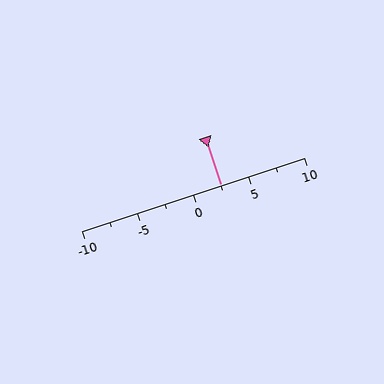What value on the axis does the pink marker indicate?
The marker indicates approximately 2.5.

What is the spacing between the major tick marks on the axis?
The major ticks are spaced 5 apart.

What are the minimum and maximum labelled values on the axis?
The axis runs from -10 to 10.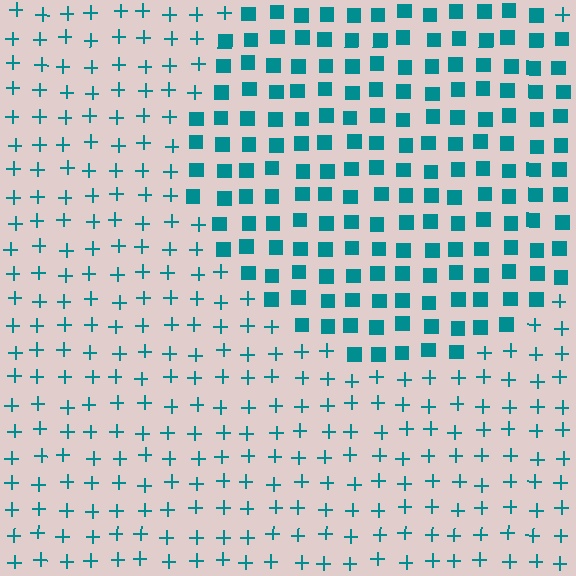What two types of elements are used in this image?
The image uses squares inside the circle region and plus signs outside it.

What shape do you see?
I see a circle.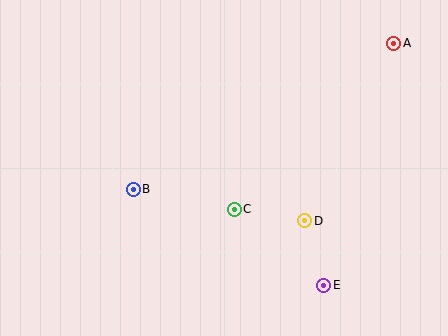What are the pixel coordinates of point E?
Point E is at (324, 285).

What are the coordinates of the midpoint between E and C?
The midpoint between E and C is at (279, 247).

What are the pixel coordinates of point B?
Point B is at (133, 189).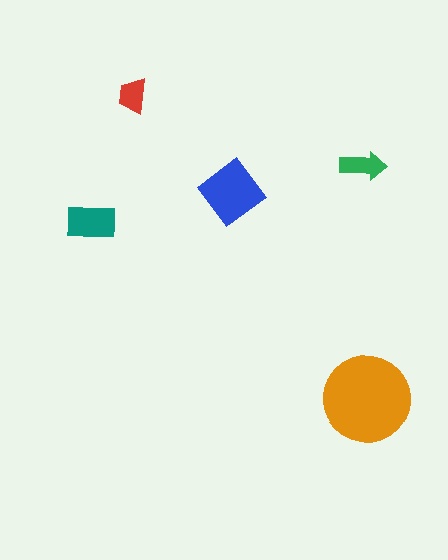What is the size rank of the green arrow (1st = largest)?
4th.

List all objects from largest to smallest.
The orange circle, the blue diamond, the teal rectangle, the green arrow, the red trapezoid.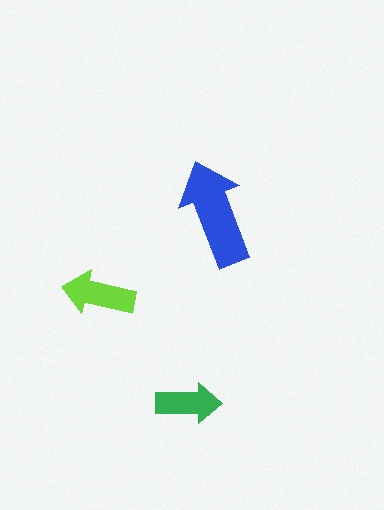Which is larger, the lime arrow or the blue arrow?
The blue one.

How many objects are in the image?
There are 3 objects in the image.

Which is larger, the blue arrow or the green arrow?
The blue one.